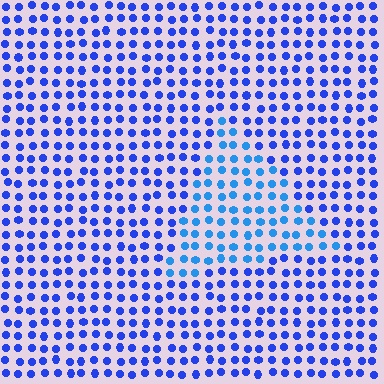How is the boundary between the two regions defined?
The boundary is defined purely by a slight shift in hue (about 25 degrees). Spacing, size, and orientation are identical on both sides.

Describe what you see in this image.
The image is filled with small blue elements in a uniform arrangement. A triangle-shaped region is visible where the elements are tinted to a slightly different hue, forming a subtle color boundary.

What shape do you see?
I see a triangle.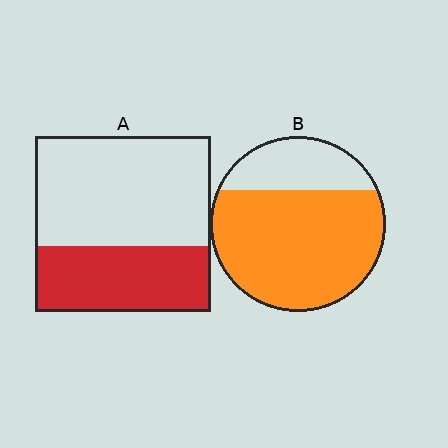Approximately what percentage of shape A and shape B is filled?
A is approximately 40% and B is approximately 75%.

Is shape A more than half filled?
No.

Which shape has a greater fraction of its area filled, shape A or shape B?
Shape B.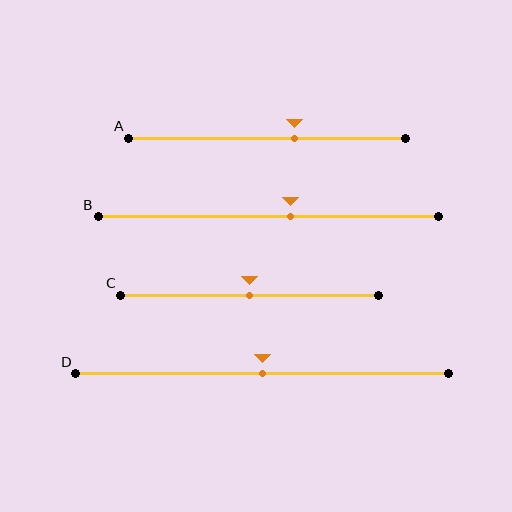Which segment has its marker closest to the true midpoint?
Segment C has its marker closest to the true midpoint.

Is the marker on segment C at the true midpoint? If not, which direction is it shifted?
Yes, the marker on segment C is at the true midpoint.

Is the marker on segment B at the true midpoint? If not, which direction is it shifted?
No, the marker on segment B is shifted to the right by about 6% of the segment length.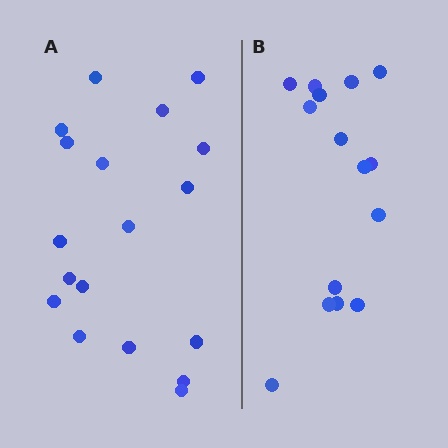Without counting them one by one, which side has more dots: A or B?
Region A (the left region) has more dots.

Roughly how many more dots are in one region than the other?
Region A has just a few more — roughly 2 or 3 more dots than region B.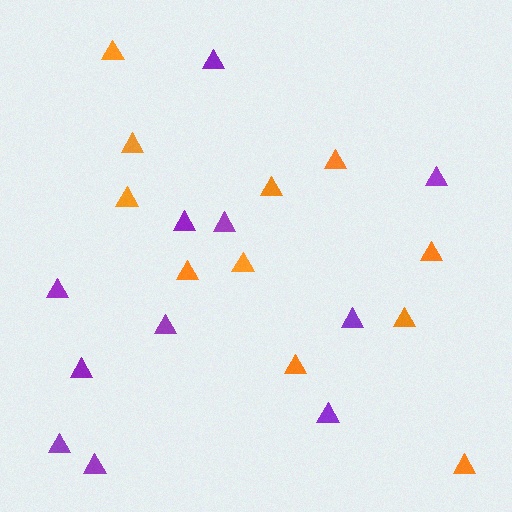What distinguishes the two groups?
There are 2 groups: one group of orange triangles (11) and one group of purple triangles (11).